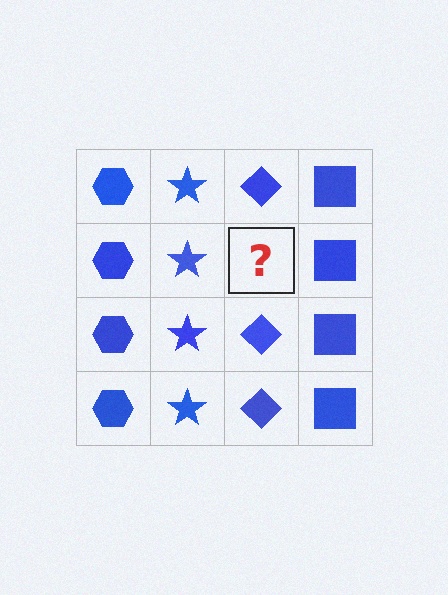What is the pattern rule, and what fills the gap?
The rule is that each column has a consistent shape. The gap should be filled with a blue diamond.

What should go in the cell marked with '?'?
The missing cell should contain a blue diamond.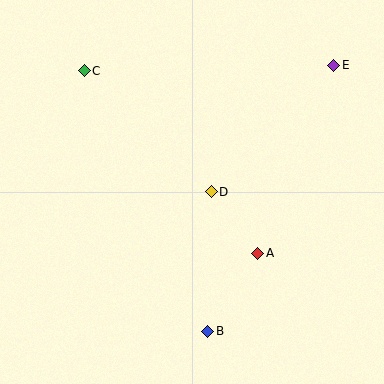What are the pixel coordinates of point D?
Point D is at (211, 192).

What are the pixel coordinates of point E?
Point E is at (334, 65).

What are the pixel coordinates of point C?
Point C is at (84, 71).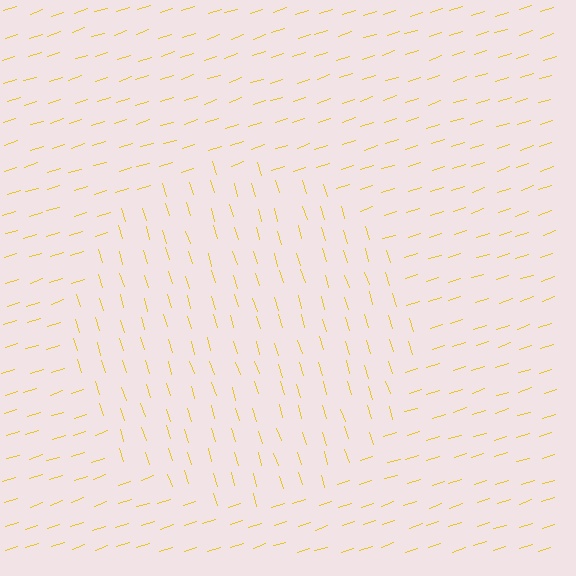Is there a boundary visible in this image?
Yes, there is a texture boundary formed by a change in line orientation.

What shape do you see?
I see a circle.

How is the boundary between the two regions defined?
The boundary is defined purely by a change in line orientation (approximately 89 degrees difference). All lines are the same color and thickness.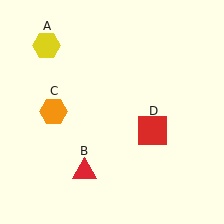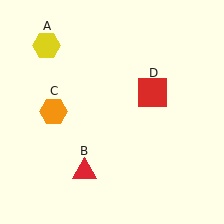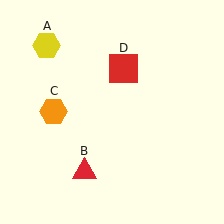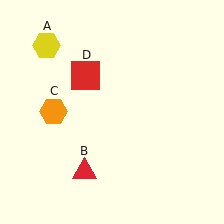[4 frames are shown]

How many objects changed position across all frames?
1 object changed position: red square (object D).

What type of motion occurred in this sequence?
The red square (object D) rotated counterclockwise around the center of the scene.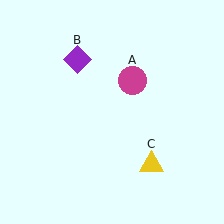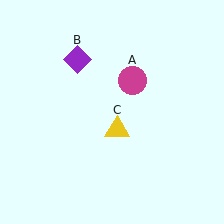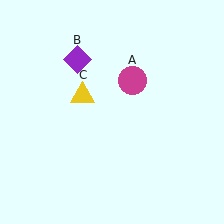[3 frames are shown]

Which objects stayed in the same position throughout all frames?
Magenta circle (object A) and purple diamond (object B) remained stationary.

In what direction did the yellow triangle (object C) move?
The yellow triangle (object C) moved up and to the left.